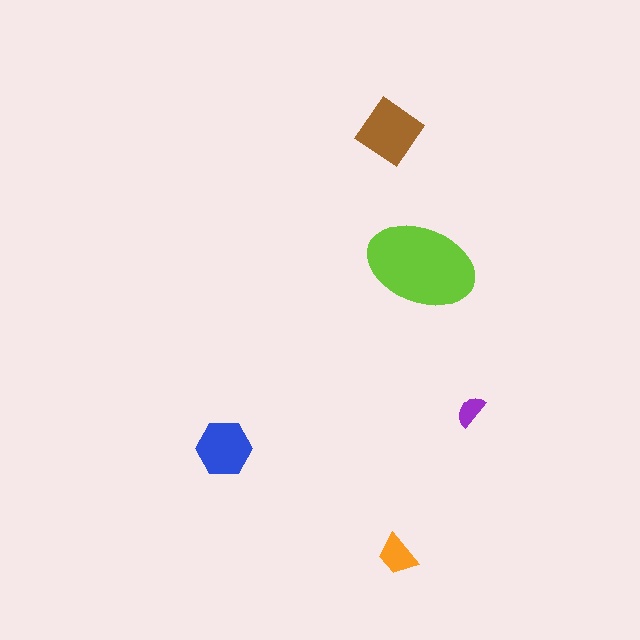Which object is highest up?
The brown diamond is topmost.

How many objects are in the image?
There are 5 objects in the image.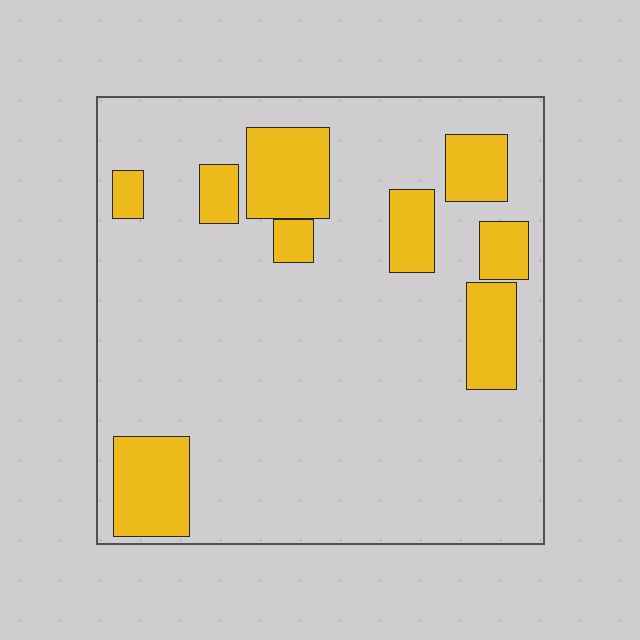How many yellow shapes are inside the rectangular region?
9.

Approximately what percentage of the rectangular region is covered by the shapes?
Approximately 20%.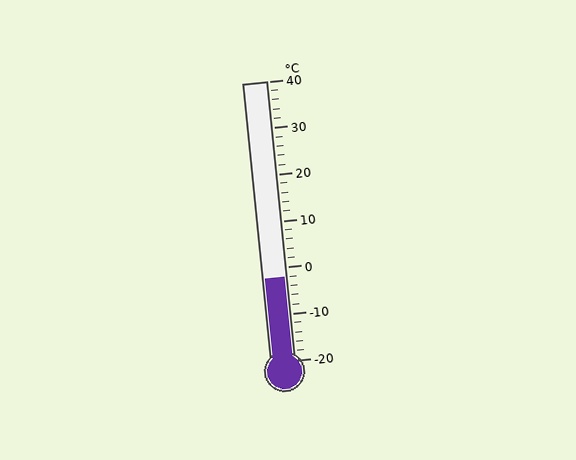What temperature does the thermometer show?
The thermometer shows approximately -2°C.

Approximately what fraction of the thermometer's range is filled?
The thermometer is filled to approximately 30% of its range.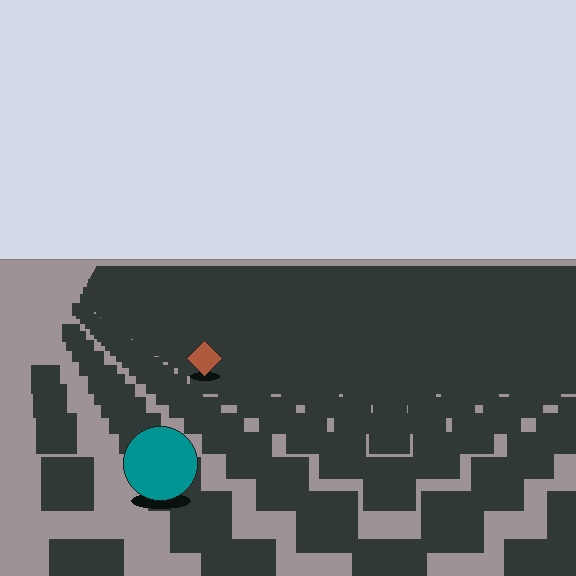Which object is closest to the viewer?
The teal circle is closest. The texture marks near it are larger and more spread out.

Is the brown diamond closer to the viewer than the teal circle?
No. The teal circle is closer — you can tell from the texture gradient: the ground texture is coarser near it.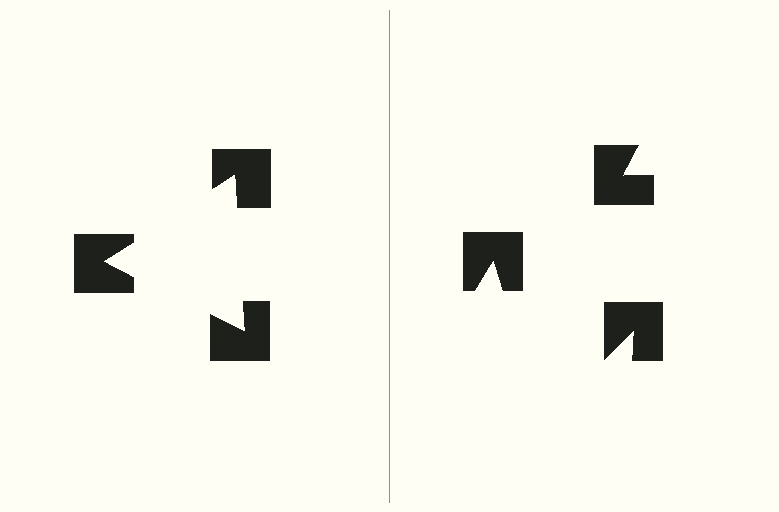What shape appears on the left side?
An illusory triangle.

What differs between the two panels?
The notched squares are positioned identically on both sides; only the wedge orientations differ. On the left they align to a triangle; on the right they are misaligned.